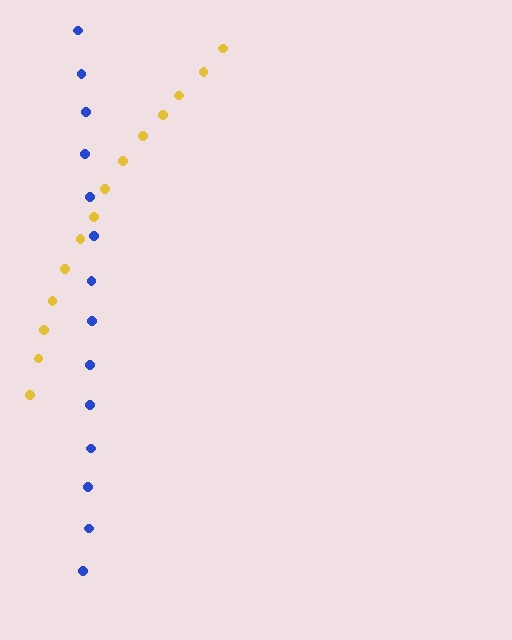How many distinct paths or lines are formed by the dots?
There are 2 distinct paths.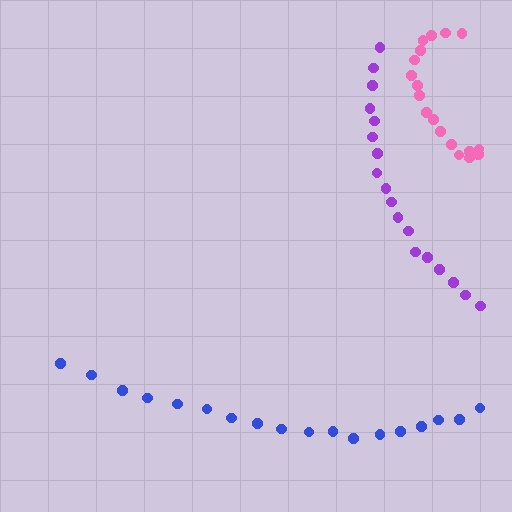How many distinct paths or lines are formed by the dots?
There are 3 distinct paths.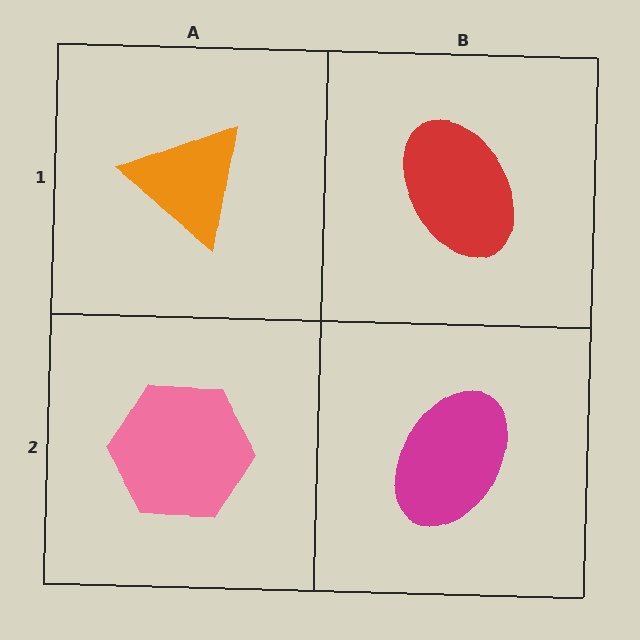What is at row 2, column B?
A magenta ellipse.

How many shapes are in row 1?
2 shapes.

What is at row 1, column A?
An orange triangle.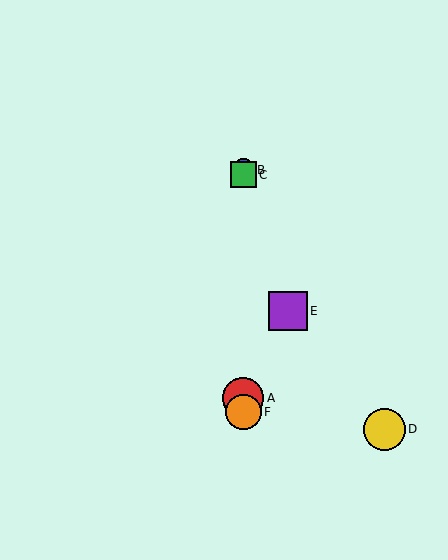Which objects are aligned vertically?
Objects A, B, C, F are aligned vertically.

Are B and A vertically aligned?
Yes, both are at x≈243.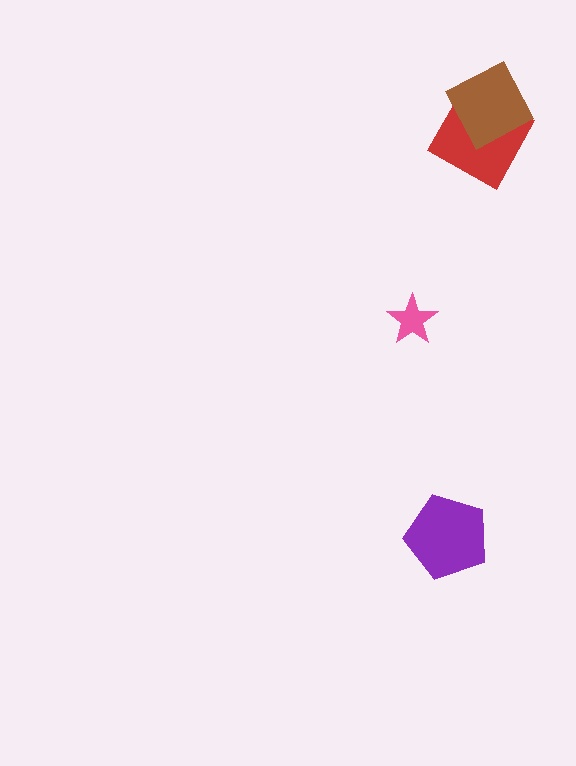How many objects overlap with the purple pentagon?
0 objects overlap with the purple pentagon.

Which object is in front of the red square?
The brown diamond is in front of the red square.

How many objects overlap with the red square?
1 object overlaps with the red square.